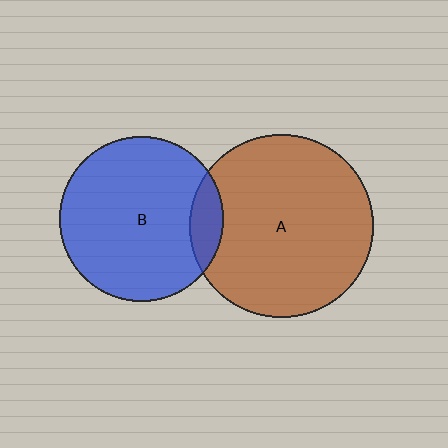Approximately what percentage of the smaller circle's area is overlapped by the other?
Approximately 10%.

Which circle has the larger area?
Circle A (brown).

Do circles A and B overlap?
Yes.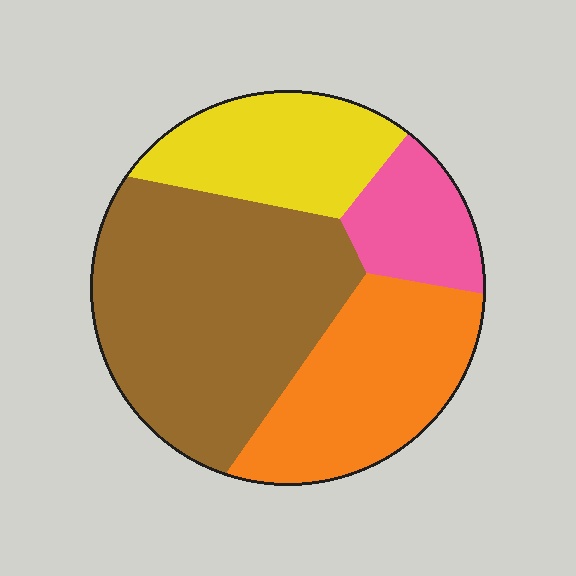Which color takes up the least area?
Pink, at roughly 10%.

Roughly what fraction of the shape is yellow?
Yellow takes up less than a quarter of the shape.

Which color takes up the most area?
Brown, at roughly 45%.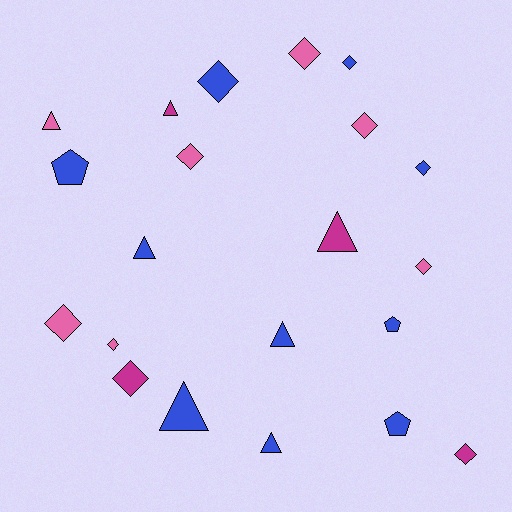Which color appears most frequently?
Blue, with 10 objects.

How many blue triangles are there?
There are 4 blue triangles.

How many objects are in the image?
There are 21 objects.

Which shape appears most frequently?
Diamond, with 11 objects.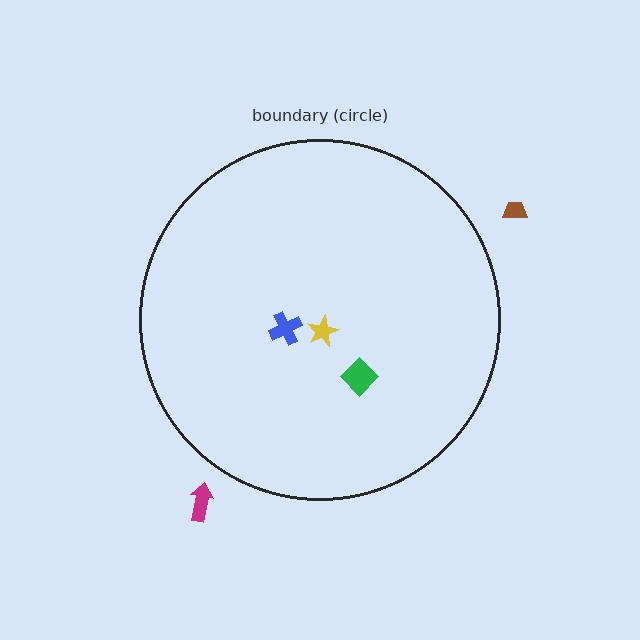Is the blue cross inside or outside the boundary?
Inside.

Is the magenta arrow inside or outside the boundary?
Outside.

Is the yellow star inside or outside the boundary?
Inside.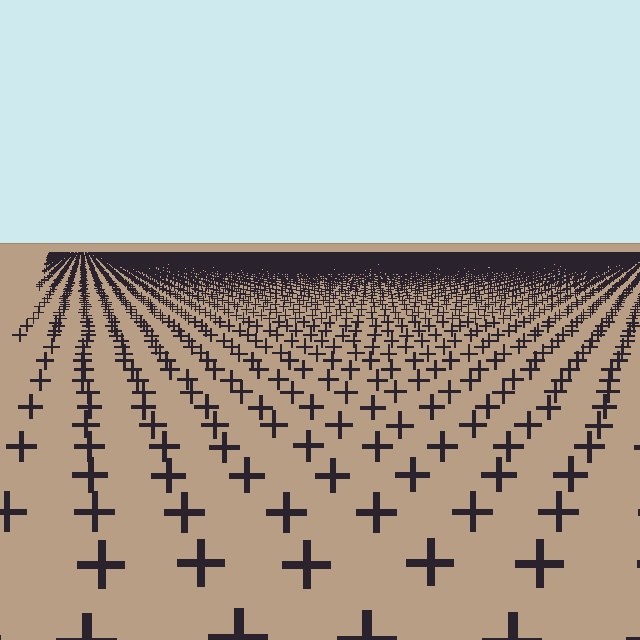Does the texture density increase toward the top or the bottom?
Density increases toward the top.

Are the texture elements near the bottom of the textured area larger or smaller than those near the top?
Larger. Near the bottom, elements are closer to the viewer and appear at a bigger on-screen size.